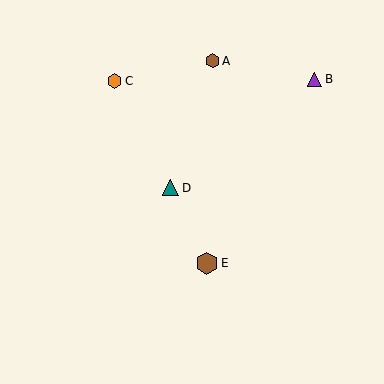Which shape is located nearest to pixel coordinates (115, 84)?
The orange hexagon (labeled C) at (114, 81) is nearest to that location.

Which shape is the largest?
The brown hexagon (labeled E) is the largest.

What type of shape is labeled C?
Shape C is an orange hexagon.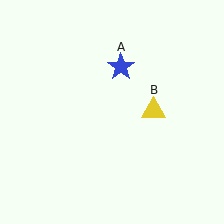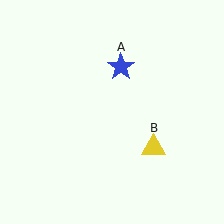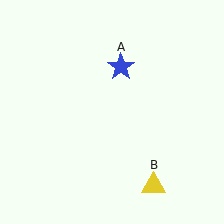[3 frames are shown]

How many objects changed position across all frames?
1 object changed position: yellow triangle (object B).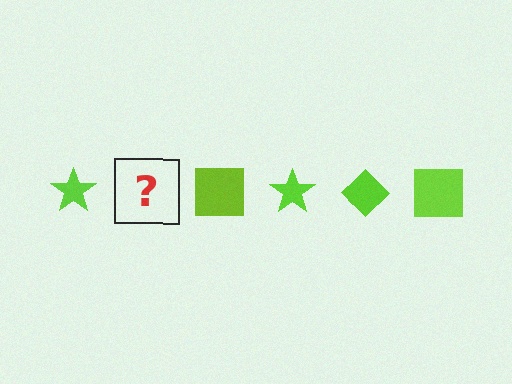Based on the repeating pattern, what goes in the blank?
The blank should be a lime diamond.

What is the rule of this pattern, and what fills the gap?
The rule is that the pattern cycles through star, diamond, square shapes in lime. The gap should be filled with a lime diamond.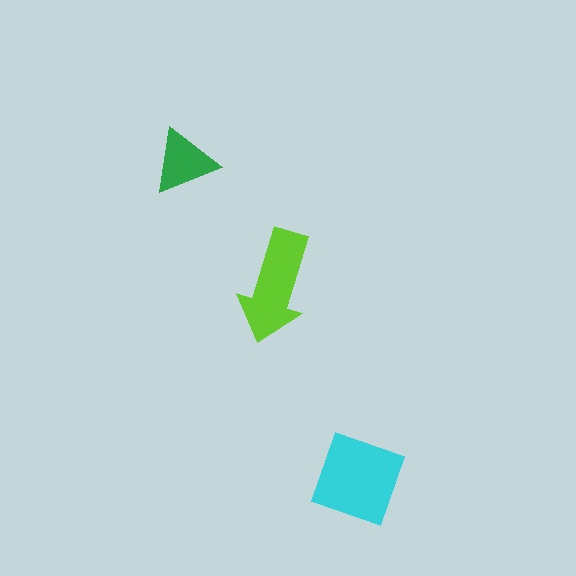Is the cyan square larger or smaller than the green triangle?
Larger.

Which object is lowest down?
The cyan square is bottommost.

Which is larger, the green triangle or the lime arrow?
The lime arrow.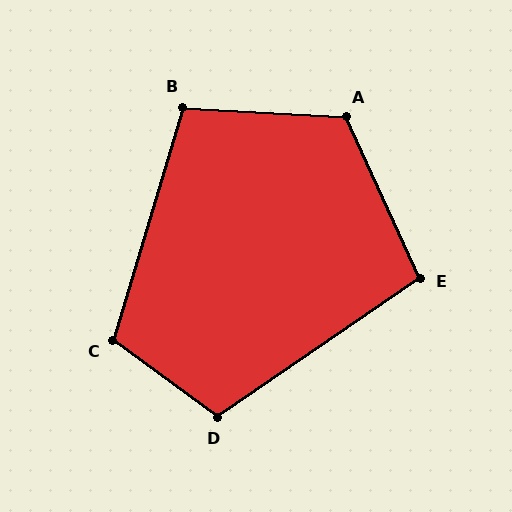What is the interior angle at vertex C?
Approximately 110 degrees (obtuse).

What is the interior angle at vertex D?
Approximately 109 degrees (obtuse).